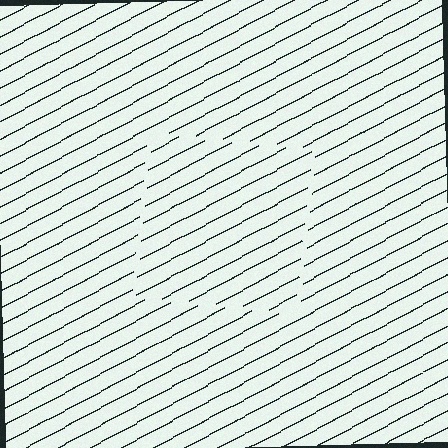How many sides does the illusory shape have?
4 sides — the line-ends trace a square.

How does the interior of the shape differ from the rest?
The interior of the shape contains the same grating, shifted by half a period — the contour is defined by the phase discontinuity where line-ends from the inner and outer gratings abut.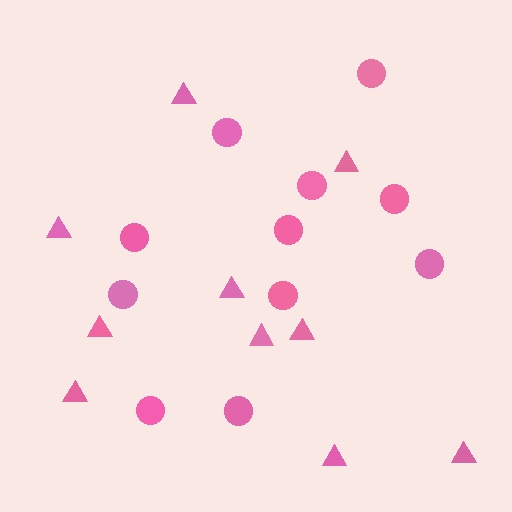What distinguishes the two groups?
There are 2 groups: one group of circles (11) and one group of triangles (10).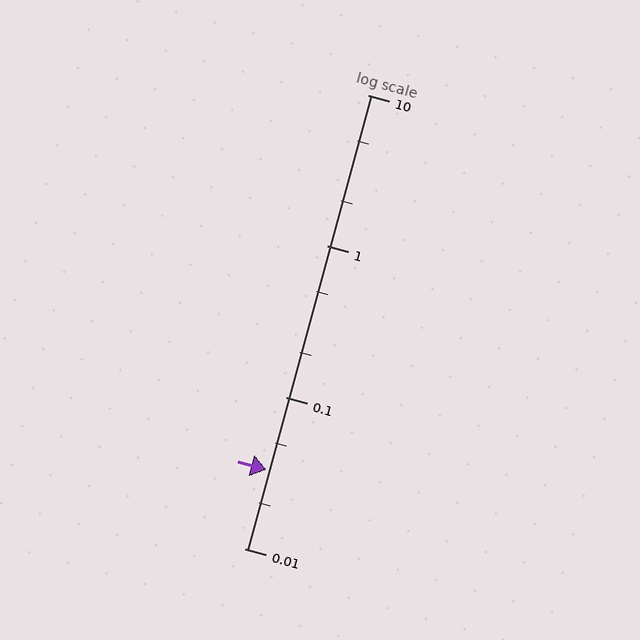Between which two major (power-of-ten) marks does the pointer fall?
The pointer is between 0.01 and 0.1.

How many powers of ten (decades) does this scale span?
The scale spans 3 decades, from 0.01 to 10.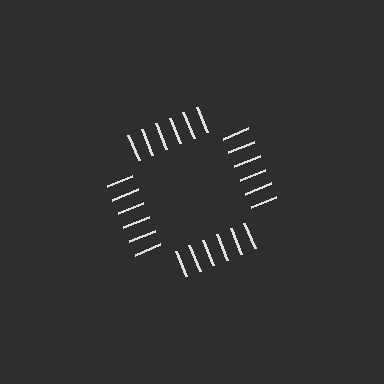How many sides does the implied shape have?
4 sides — the line-ends trace a square.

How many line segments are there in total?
24 — 6 along each of the 4 edges.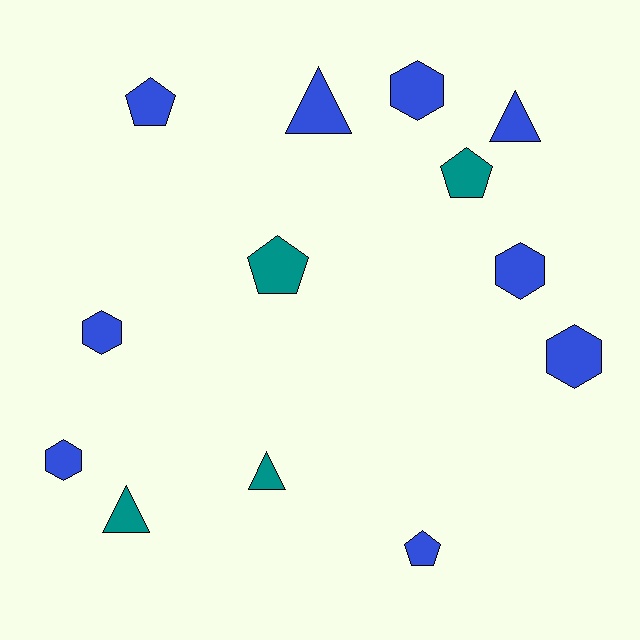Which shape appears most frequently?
Hexagon, with 5 objects.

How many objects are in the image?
There are 13 objects.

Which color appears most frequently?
Blue, with 9 objects.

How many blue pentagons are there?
There are 2 blue pentagons.